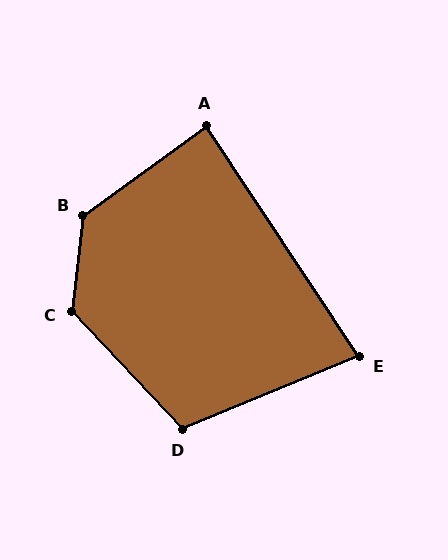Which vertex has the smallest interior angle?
E, at approximately 79 degrees.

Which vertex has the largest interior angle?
B, at approximately 133 degrees.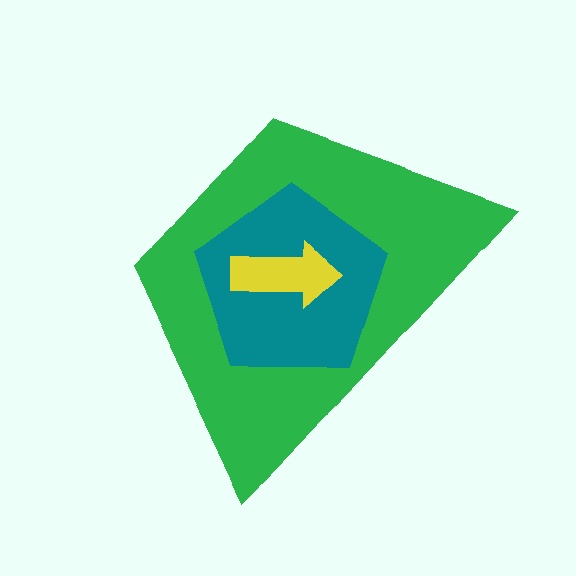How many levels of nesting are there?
3.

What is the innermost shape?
The yellow arrow.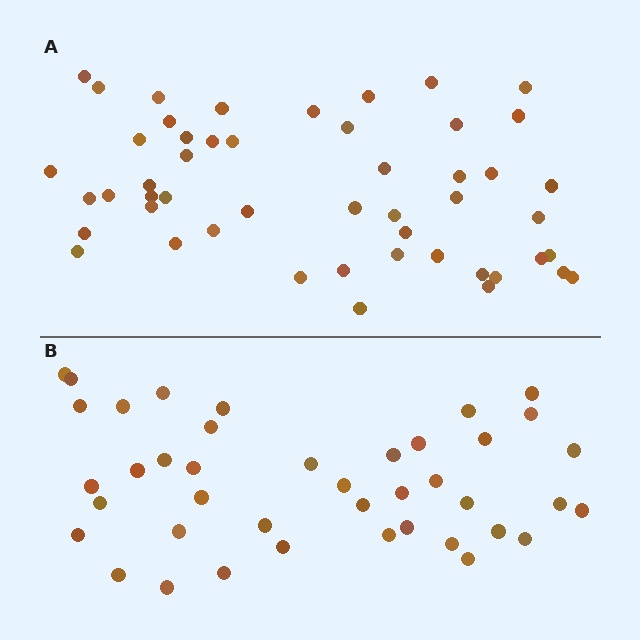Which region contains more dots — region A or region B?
Region A (the top region) has more dots.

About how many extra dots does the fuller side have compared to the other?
Region A has roughly 8 or so more dots than region B.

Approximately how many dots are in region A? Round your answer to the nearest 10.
About 50 dots.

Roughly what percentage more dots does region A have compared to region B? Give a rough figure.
About 20% more.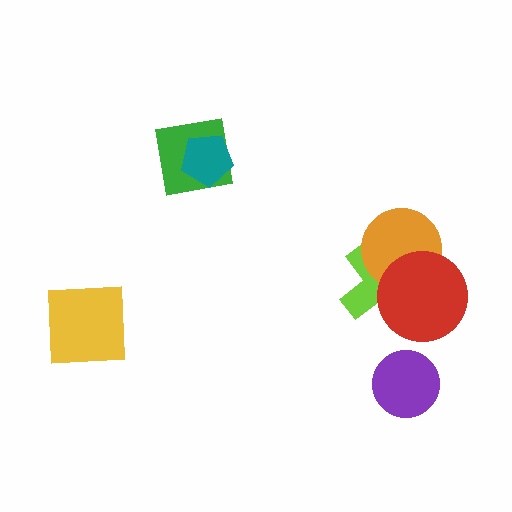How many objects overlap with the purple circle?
0 objects overlap with the purple circle.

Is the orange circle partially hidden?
Yes, it is partially covered by another shape.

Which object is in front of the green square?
The teal pentagon is in front of the green square.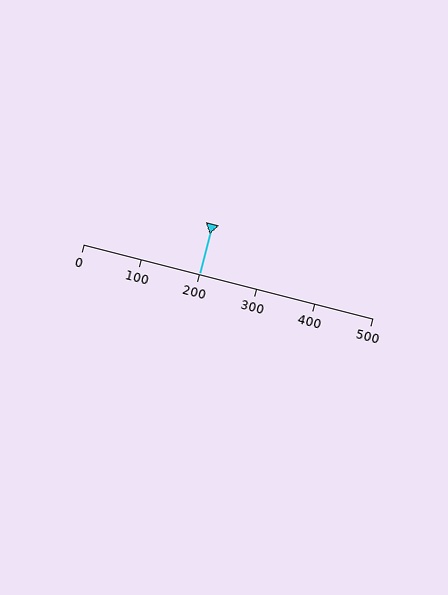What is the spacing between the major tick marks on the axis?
The major ticks are spaced 100 apart.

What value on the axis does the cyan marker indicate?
The marker indicates approximately 200.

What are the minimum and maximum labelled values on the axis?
The axis runs from 0 to 500.